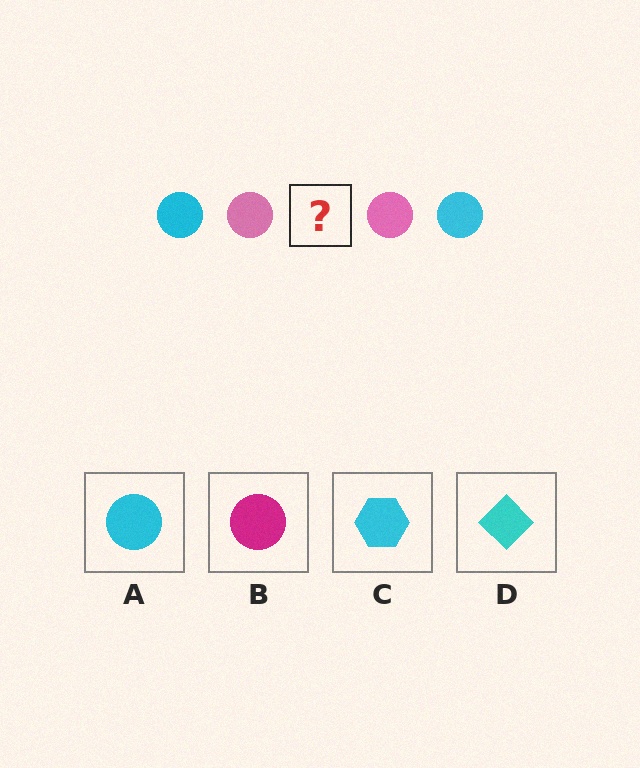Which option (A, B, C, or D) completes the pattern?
A.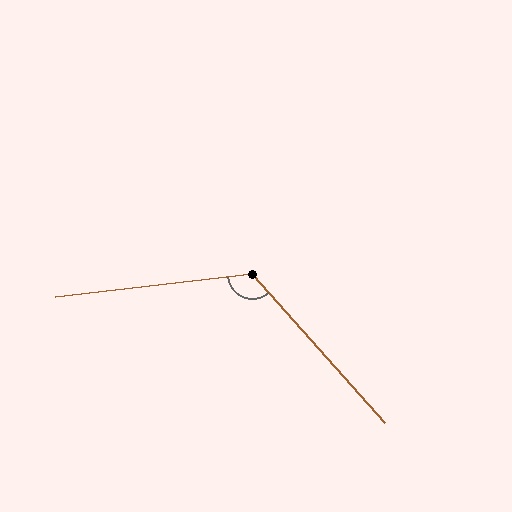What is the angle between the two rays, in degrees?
Approximately 125 degrees.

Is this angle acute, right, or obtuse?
It is obtuse.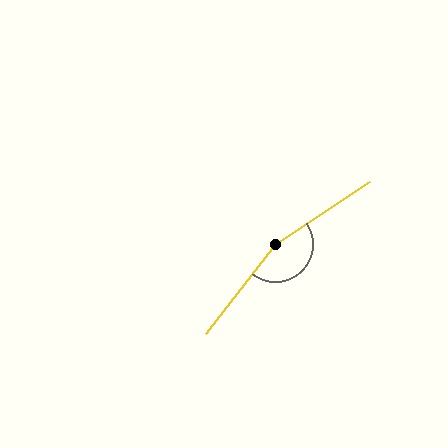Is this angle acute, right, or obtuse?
It is obtuse.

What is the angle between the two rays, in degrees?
Approximately 162 degrees.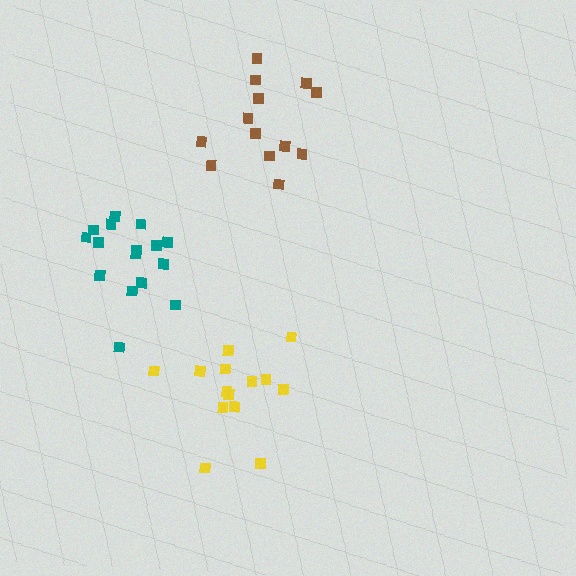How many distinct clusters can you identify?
There are 3 distinct clusters.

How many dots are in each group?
Group 1: 14 dots, Group 2: 14 dots, Group 3: 16 dots (44 total).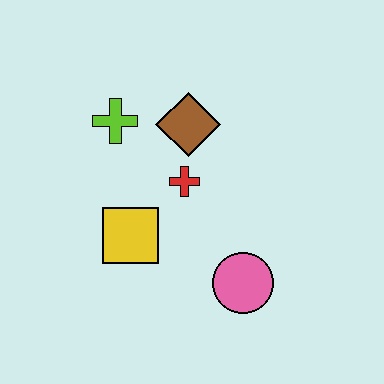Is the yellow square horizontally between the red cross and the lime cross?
Yes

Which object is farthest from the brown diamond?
The pink circle is farthest from the brown diamond.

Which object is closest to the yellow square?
The red cross is closest to the yellow square.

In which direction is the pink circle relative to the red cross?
The pink circle is below the red cross.